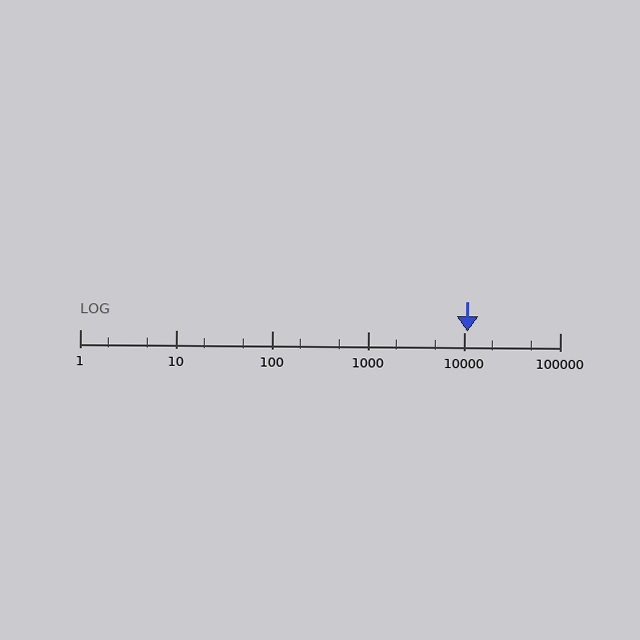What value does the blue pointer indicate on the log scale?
The pointer indicates approximately 11000.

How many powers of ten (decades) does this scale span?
The scale spans 5 decades, from 1 to 100000.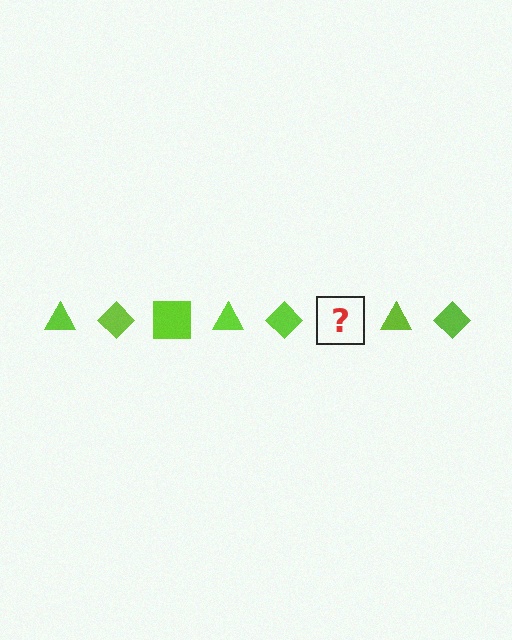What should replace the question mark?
The question mark should be replaced with a lime square.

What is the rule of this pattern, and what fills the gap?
The rule is that the pattern cycles through triangle, diamond, square shapes in lime. The gap should be filled with a lime square.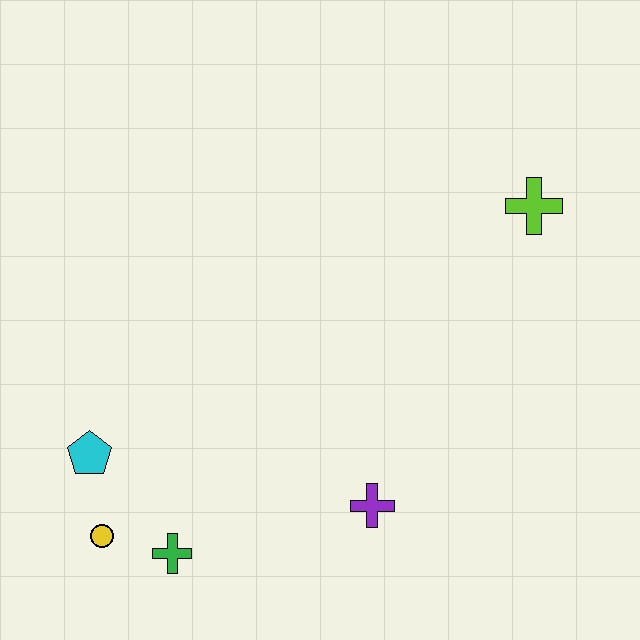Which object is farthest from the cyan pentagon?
The lime cross is farthest from the cyan pentagon.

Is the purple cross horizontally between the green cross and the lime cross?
Yes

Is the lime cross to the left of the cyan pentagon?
No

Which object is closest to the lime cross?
The purple cross is closest to the lime cross.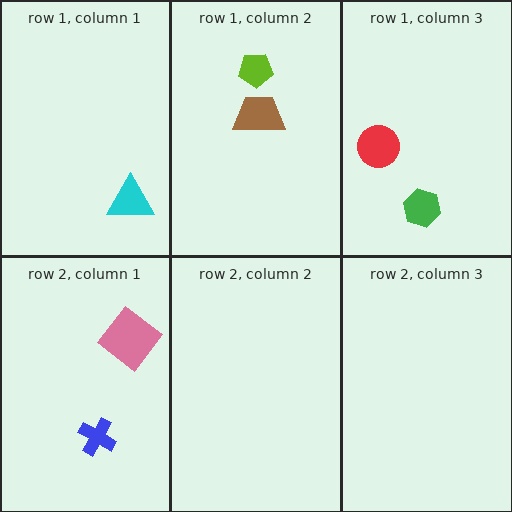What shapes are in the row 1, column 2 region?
The brown trapezoid, the lime pentagon.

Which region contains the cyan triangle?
The row 1, column 1 region.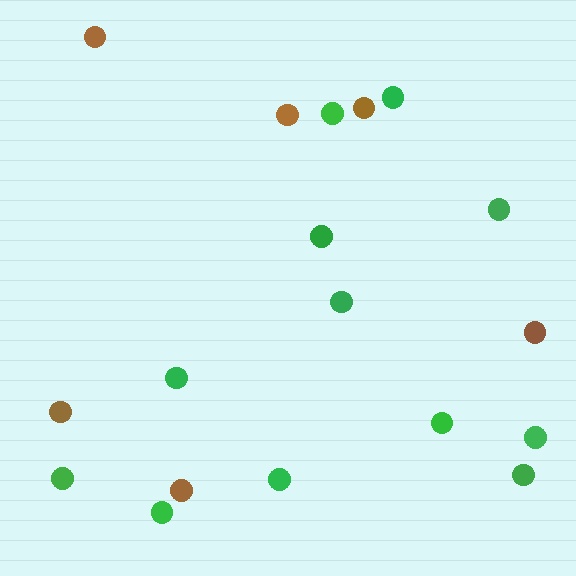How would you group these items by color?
There are 2 groups: one group of brown circles (6) and one group of green circles (12).